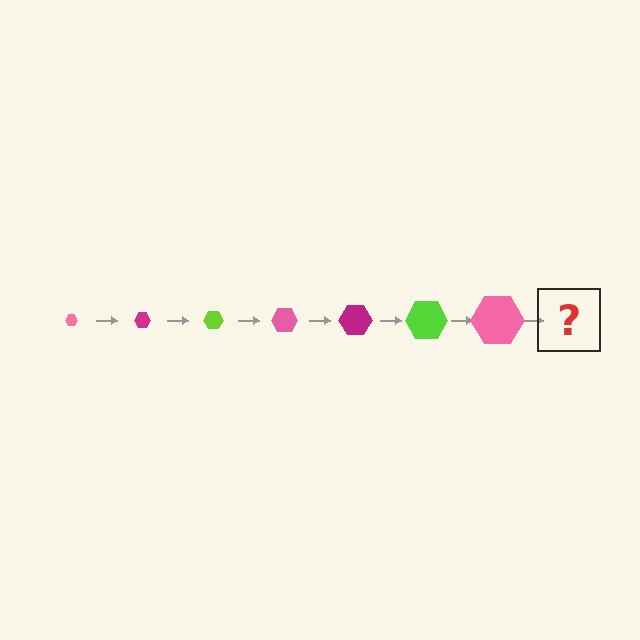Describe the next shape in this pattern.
It should be a magenta hexagon, larger than the previous one.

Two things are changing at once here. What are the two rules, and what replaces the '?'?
The two rules are that the hexagon grows larger each step and the color cycles through pink, magenta, and lime. The '?' should be a magenta hexagon, larger than the previous one.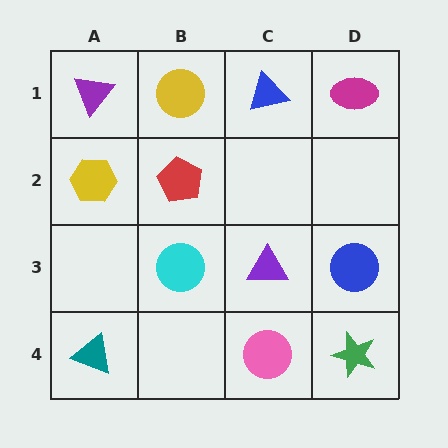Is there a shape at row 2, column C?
No, that cell is empty.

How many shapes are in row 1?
4 shapes.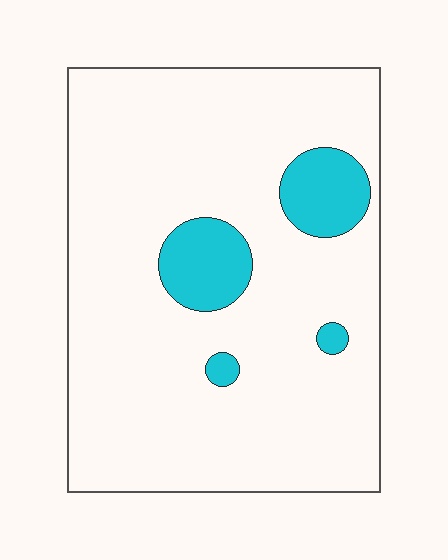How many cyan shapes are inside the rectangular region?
4.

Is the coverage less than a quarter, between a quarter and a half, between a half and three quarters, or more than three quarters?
Less than a quarter.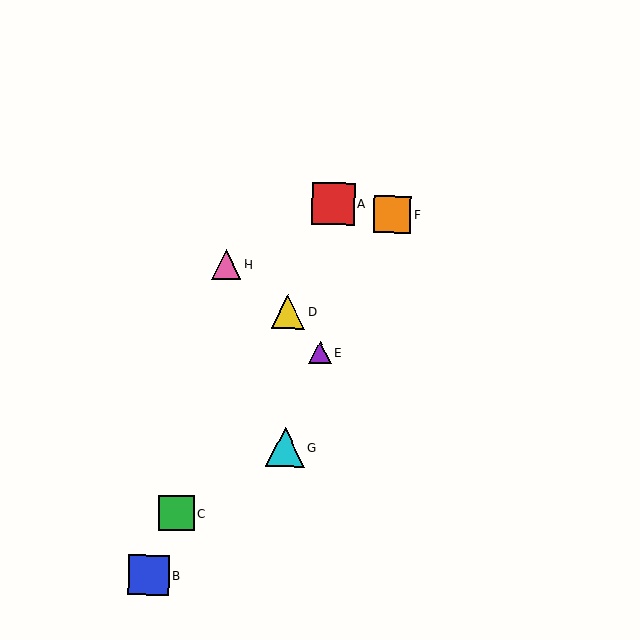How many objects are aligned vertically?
2 objects (D, G) are aligned vertically.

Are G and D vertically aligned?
Yes, both are at x≈285.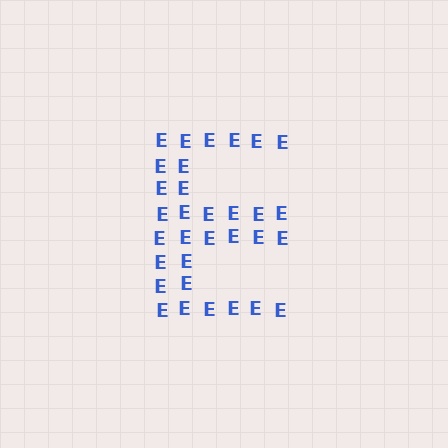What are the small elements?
The small elements are letter E's.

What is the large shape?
The large shape is the letter E.